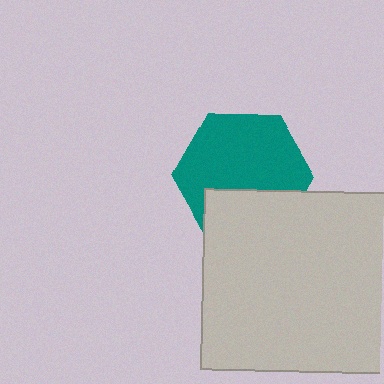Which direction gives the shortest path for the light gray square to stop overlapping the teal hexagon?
Moving down gives the shortest separation.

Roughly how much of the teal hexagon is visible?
Most of it is visible (roughly 67%).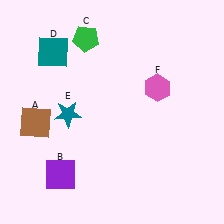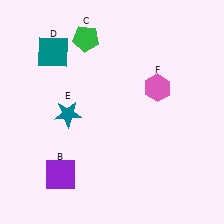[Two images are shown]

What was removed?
The brown square (A) was removed in Image 2.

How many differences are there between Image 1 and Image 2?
There is 1 difference between the two images.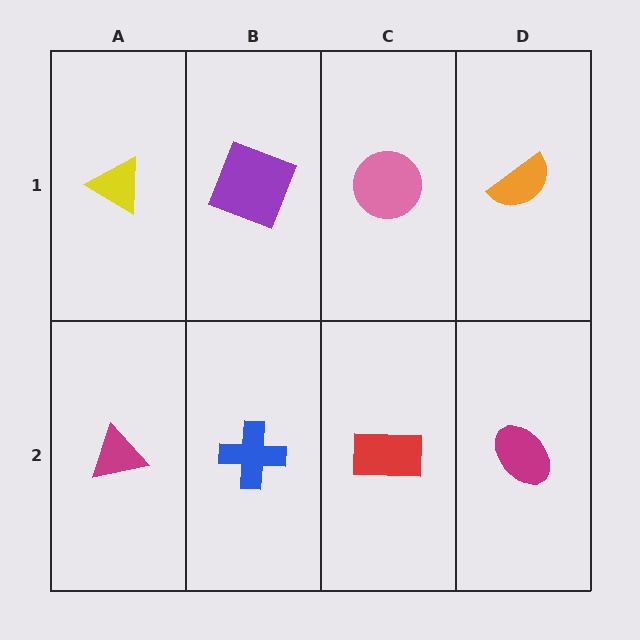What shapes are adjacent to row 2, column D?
An orange semicircle (row 1, column D), a red rectangle (row 2, column C).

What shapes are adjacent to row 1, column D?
A magenta ellipse (row 2, column D), a pink circle (row 1, column C).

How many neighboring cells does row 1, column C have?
3.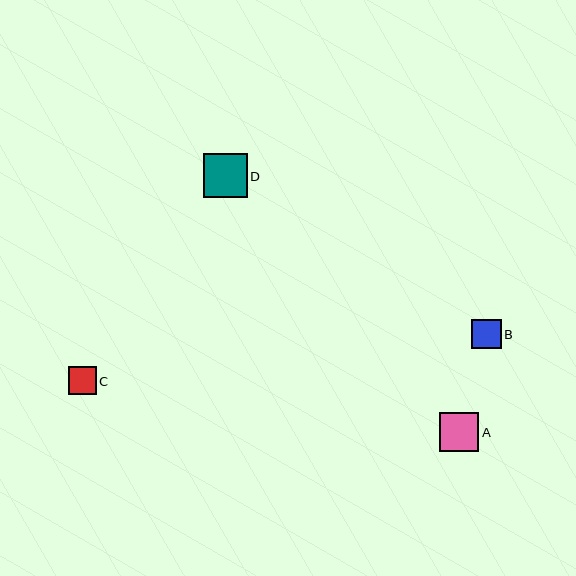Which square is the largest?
Square D is the largest with a size of approximately 44 pixels.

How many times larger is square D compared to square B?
Square D is approximately 1.5 times the size of square B.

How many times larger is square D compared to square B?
Square D is approximately 1.5 times the size of square B.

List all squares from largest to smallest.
From largest to smallest: D, A, B, C.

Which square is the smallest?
Square C is the smallest with a size of approximately 28 pixels.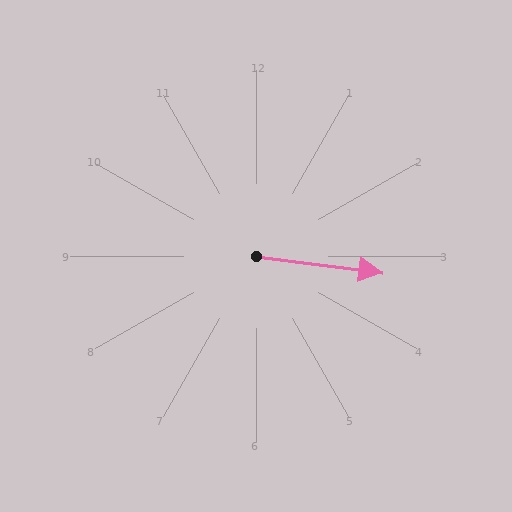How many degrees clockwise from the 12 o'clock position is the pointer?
Approximately 97 degrees.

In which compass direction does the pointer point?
East.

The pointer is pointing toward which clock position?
Roughly 3 o'clock.